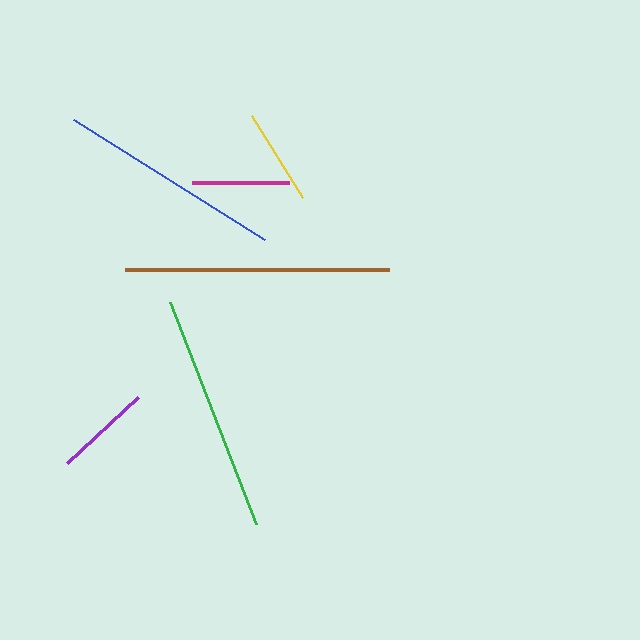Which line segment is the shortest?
The magenta line is the shortest at approximately 97 pixels.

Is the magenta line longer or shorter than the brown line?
The brown line is longer than the magenta line.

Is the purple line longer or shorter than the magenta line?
The purple line is longer than the magenta line.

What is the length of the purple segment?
The purple segment is approximately 97 pixels long.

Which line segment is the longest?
The brown line is the longest at approximately 263 pixels.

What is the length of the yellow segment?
The yellow segment is approximately 97 pixels long.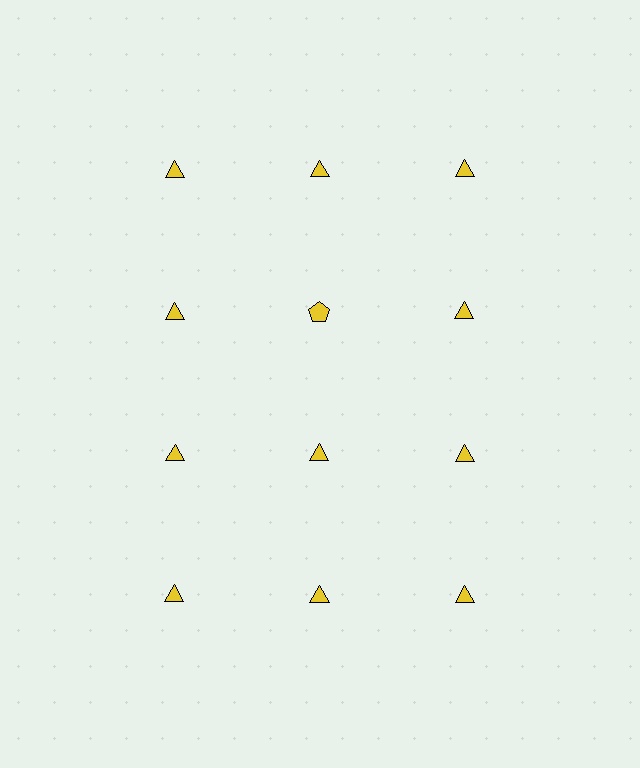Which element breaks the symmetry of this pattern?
The yellow pentagon in the second row, second from left column breaks the symmetry. All other shapes are yellow triangles.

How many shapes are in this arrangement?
There are 12 shapes arranged in a grid pattern.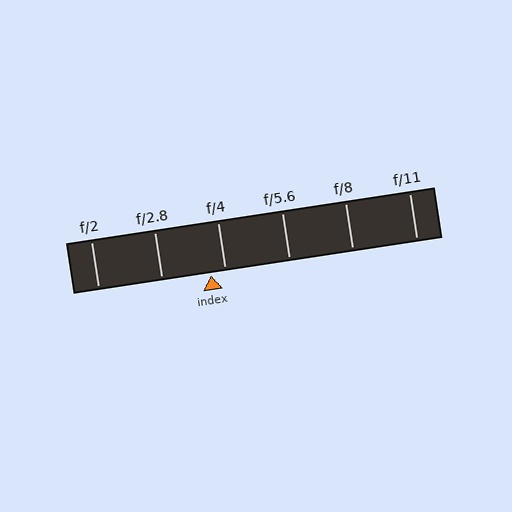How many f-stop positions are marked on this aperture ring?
There are 6 f-stop positions marked.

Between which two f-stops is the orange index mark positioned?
The index mark is between f/2.8 and f/4.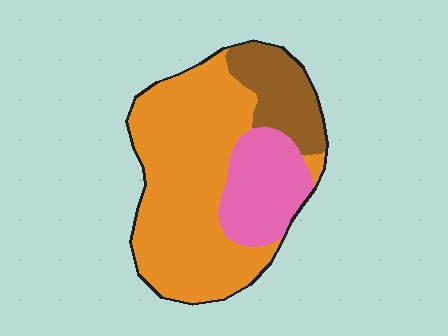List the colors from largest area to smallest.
From largest to smallest: orange, pink, brown.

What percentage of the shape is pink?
Pink takes up about one fifth (1/5) of the shape.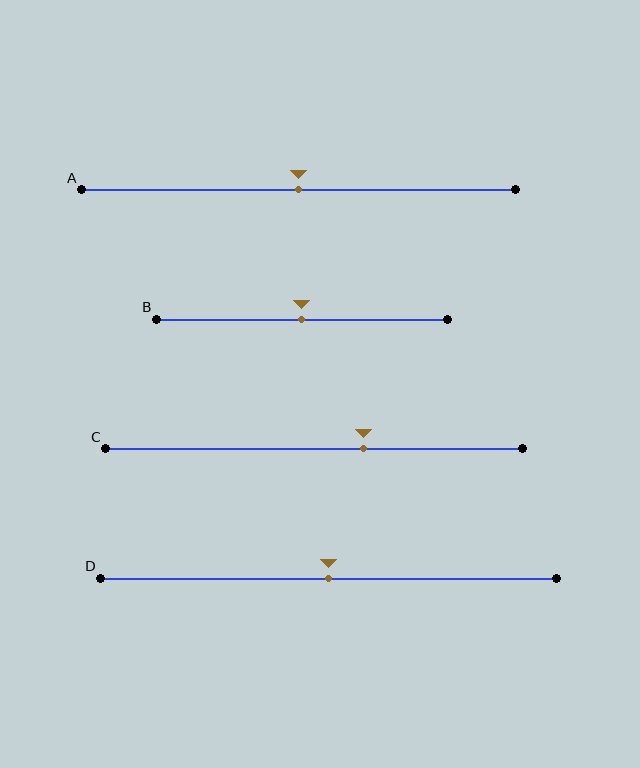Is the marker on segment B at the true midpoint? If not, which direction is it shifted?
Yes, the marker on segment B is at the true midpoint.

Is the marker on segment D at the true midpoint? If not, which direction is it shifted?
Yes, the marker on segment D is at the true midpoint.